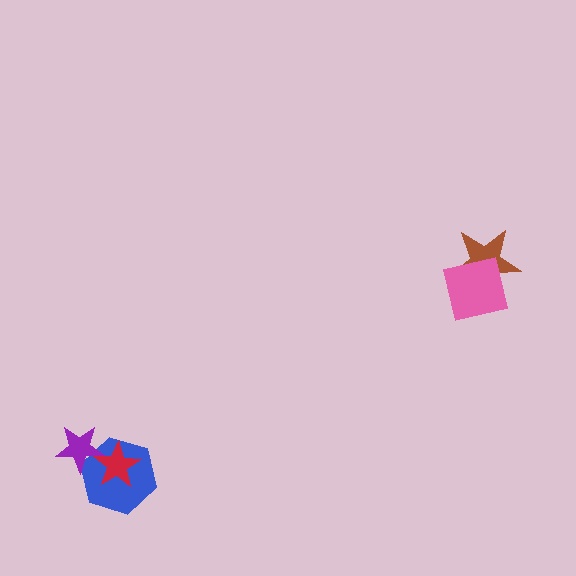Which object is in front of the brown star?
The pink square is in front of the brown star.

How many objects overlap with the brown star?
1 object overlaps with the brown star.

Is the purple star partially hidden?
No, no other shape covers it.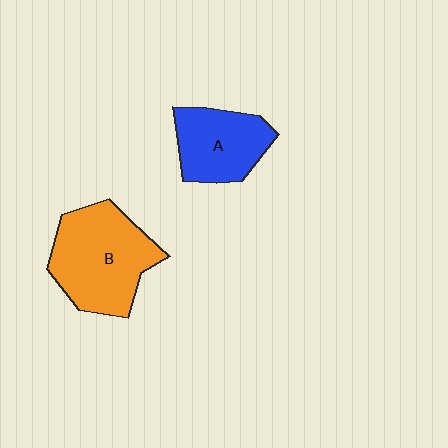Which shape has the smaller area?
Shape A (blue).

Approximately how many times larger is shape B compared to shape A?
Approximately 1.5 times.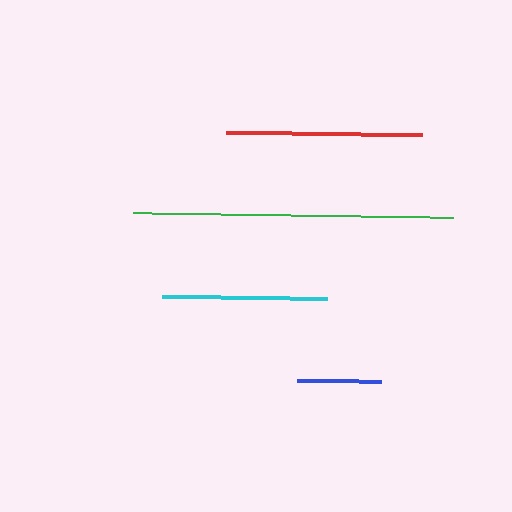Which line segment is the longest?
The green line is the longest at approximately 320 pixels.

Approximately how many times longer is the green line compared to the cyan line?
The green line is approximately 1.9 times the length of the cyan line.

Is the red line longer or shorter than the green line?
The green line is longer than the red line.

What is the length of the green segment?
The green segment is approximately 320 pixels long.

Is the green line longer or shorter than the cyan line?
The green line is longer than the cyan line.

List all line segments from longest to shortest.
From longest to shortest: green, red, cyan, blue.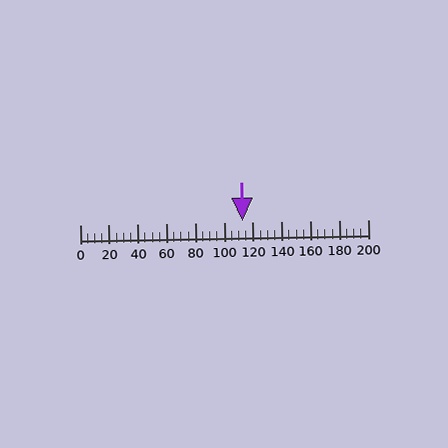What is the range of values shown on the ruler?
The ruler shows values from 0 to 200.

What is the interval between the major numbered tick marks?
The major tick marks are spaced 20 units apart.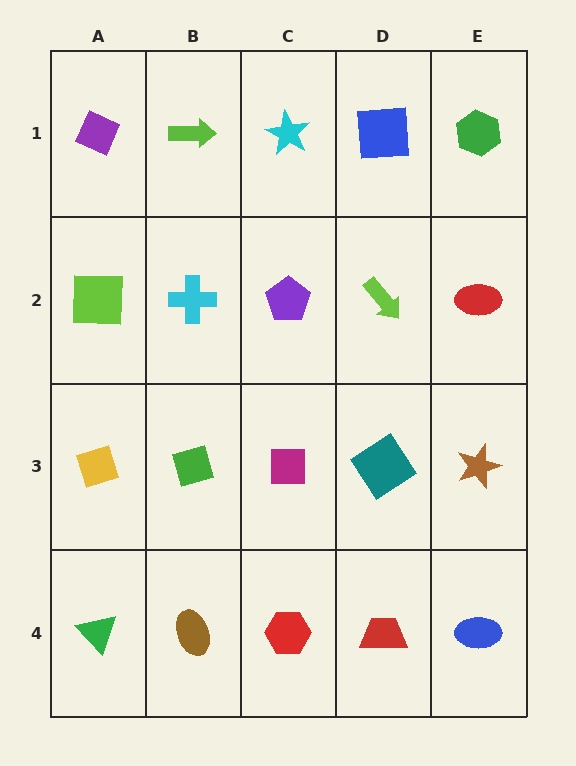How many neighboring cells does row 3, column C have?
4.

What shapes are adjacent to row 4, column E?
A brown star (row 3, column E), a red trapezoid (row 4, column D).